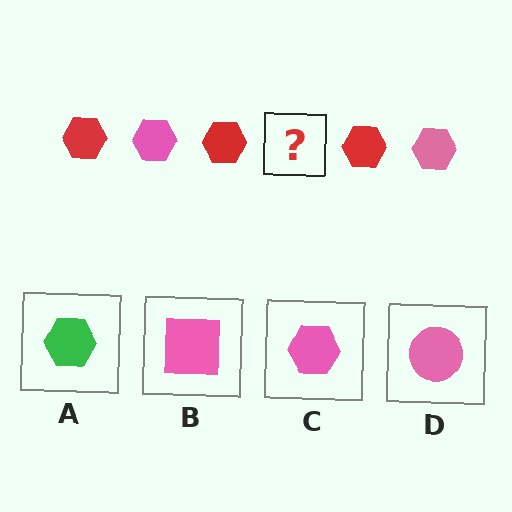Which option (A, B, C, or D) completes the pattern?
C.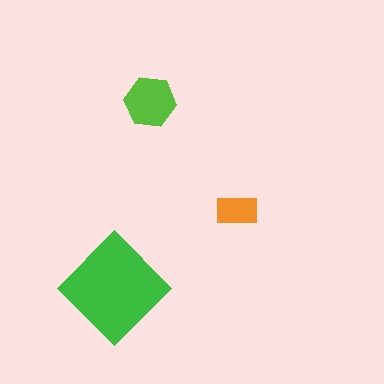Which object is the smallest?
The orange rectangle.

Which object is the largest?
The green diamond.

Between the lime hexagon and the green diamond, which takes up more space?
The green diamond.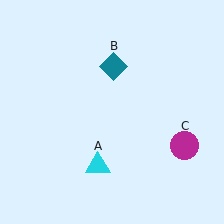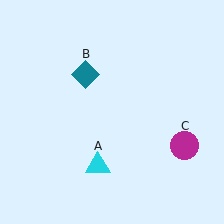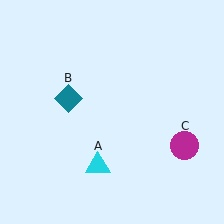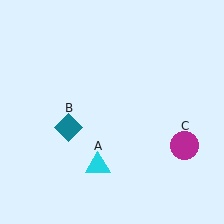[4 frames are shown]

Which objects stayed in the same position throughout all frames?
Cyan triangle (object A) and magenta circle (object C) remained stationary.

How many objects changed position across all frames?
1 object changed position: teal diamond (object B).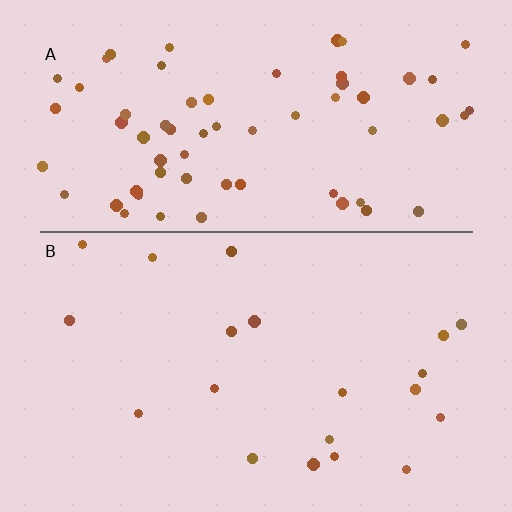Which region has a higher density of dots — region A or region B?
A (the top).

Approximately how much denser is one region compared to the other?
Approximately 3.4× — region A over region B.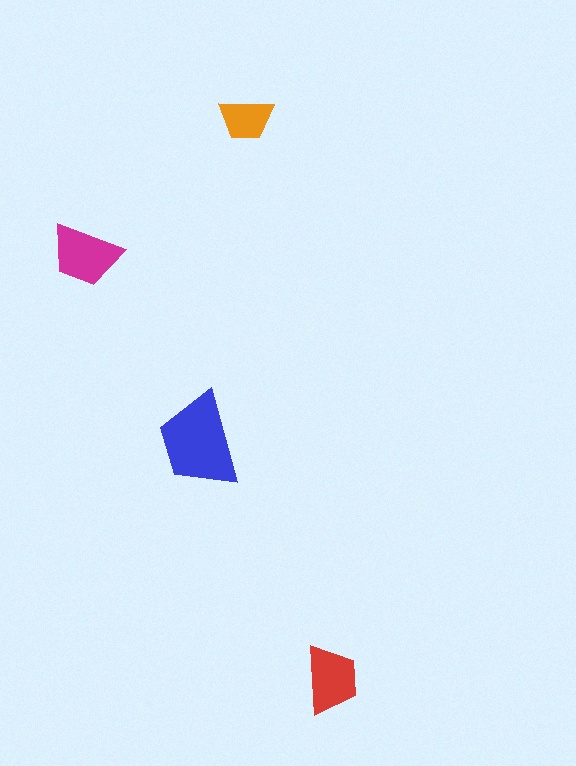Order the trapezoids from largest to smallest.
the blue one, the magenta one, the red one, the orange one.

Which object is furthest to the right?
The red trapezoid is rightmost.